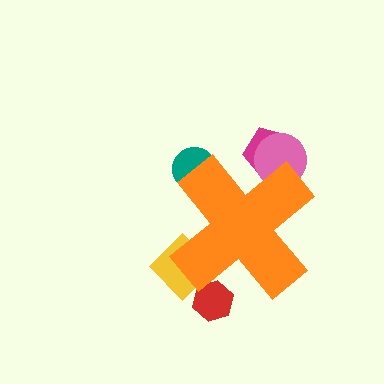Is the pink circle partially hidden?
Yes, the pink circle is partially hidden behind the orange cross.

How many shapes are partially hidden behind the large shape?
5 shapes are partially hidden.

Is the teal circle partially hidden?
Yes, the teal circle is partially hidden behind the orange cross.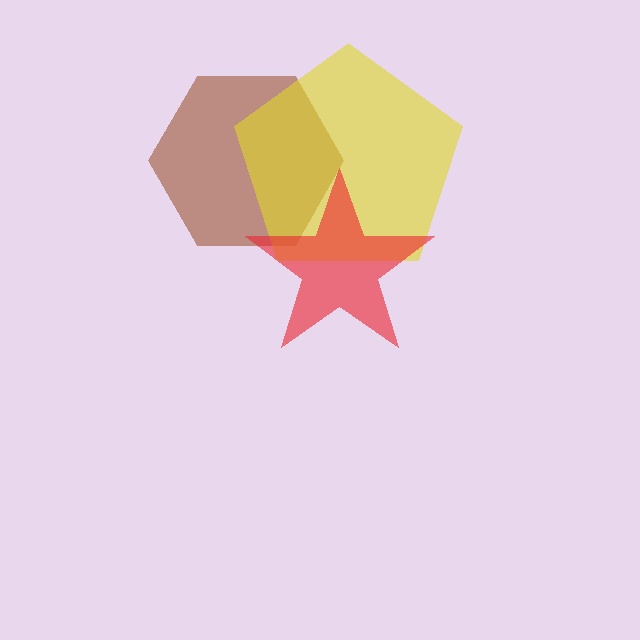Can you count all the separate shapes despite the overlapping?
Yes, there are 3 separate shapes.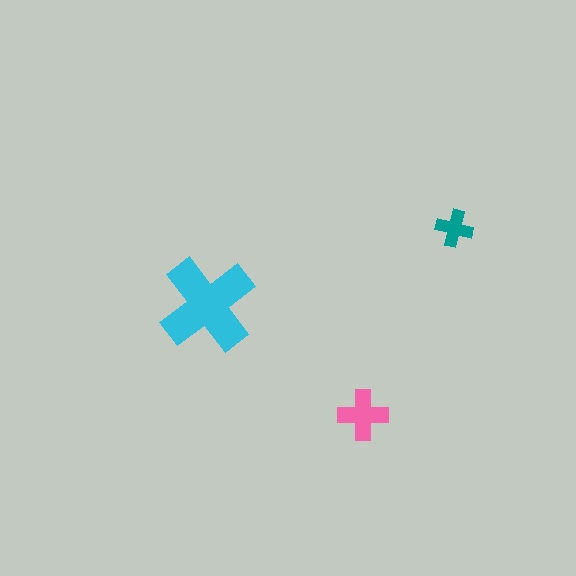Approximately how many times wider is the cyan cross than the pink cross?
About 2 times wider.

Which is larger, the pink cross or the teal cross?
The pink one.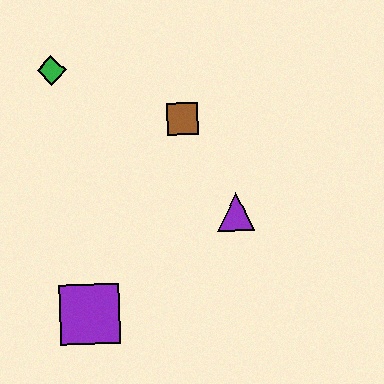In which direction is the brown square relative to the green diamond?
The brown square is to the right of the green diamond.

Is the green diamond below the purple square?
No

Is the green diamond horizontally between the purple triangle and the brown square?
No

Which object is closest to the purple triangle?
The brown square is closest to the purple triangle.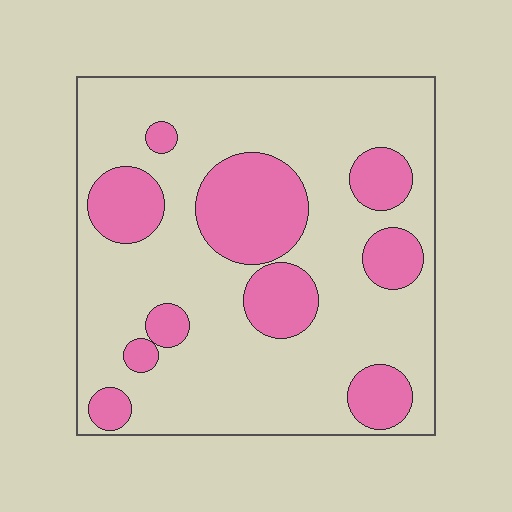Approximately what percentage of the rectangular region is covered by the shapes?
Approximately 25%.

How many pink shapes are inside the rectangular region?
10.